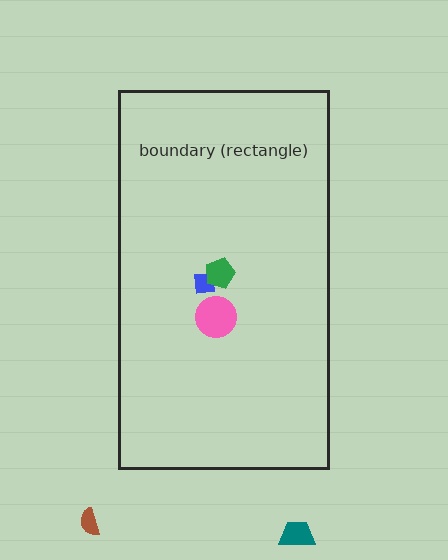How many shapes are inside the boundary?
3 inside, 2 outside.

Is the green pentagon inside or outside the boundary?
Inside.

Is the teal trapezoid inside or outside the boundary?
Outside.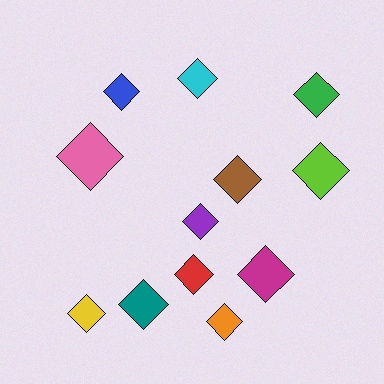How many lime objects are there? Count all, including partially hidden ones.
There is 1 lime object.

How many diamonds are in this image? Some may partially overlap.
There are 12 diamonds.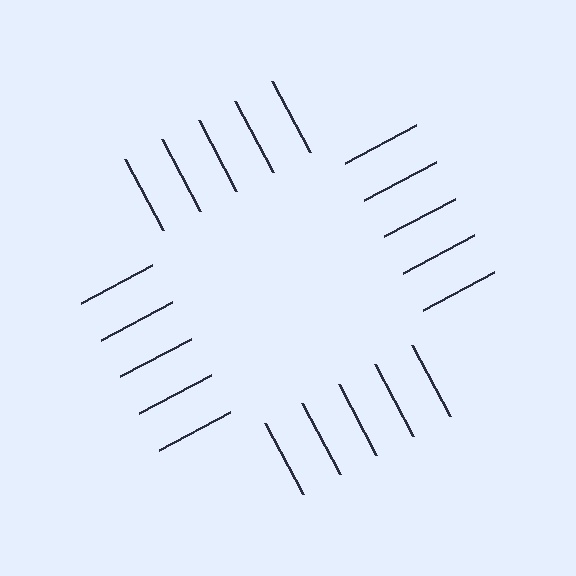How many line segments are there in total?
20 — 5 along each of the 4 edges.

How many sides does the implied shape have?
4 sides — the line-ends trace a square.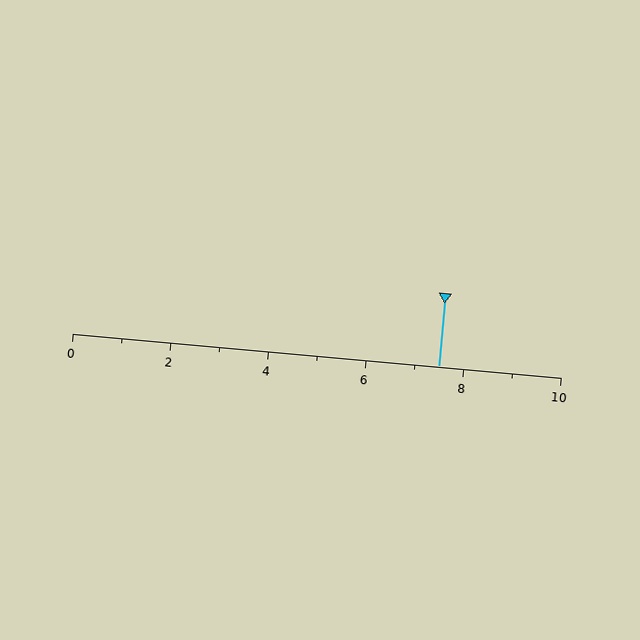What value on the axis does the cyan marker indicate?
The marker indicates approximately 7.5.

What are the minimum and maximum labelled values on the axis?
The axis runs from 0 to 10.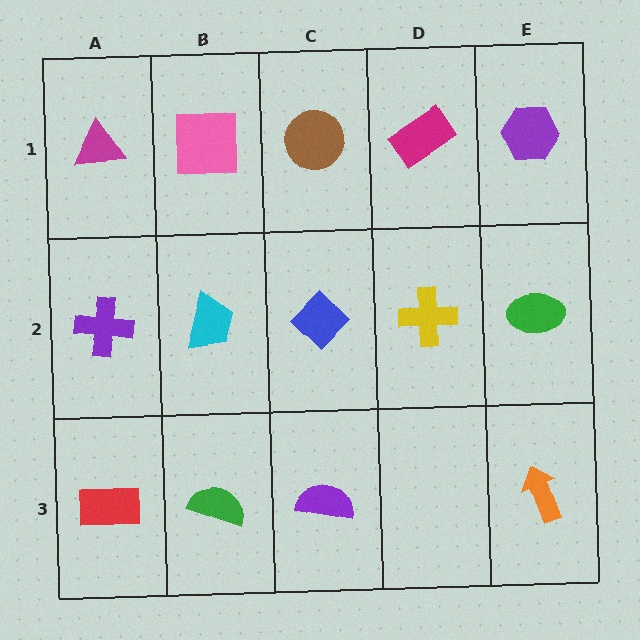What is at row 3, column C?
A purple semicircle.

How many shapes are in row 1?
5 shapes.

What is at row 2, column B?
A cyan trapezoid.